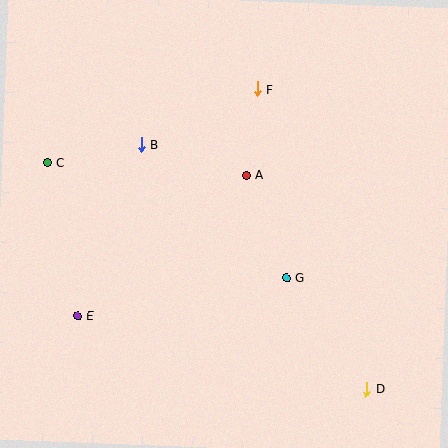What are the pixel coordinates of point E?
Point E is at (78, 316).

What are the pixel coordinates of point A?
Point A is at (246, 175).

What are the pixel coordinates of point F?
Point F is at (258, 89).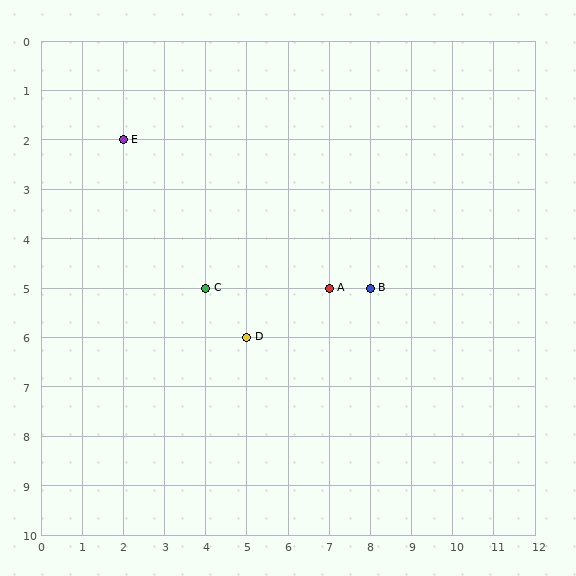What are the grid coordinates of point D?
Point D is at grid coordinates (5, 6).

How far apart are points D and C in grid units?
Points D and C are 1 column and 1 row apart (about 1.4 grid units diagonally).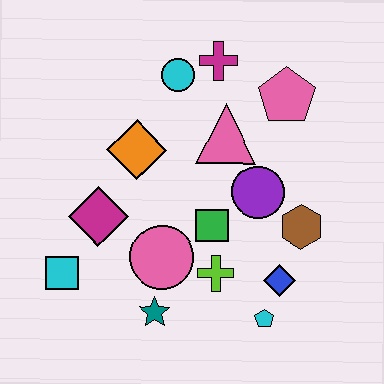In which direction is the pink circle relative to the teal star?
The pink circle is above the teal star.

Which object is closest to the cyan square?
The magenta diamond is closest to the cyan square.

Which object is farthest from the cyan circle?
The cyan pentagon is farthest from the cyan circle.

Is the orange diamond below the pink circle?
No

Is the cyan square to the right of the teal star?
No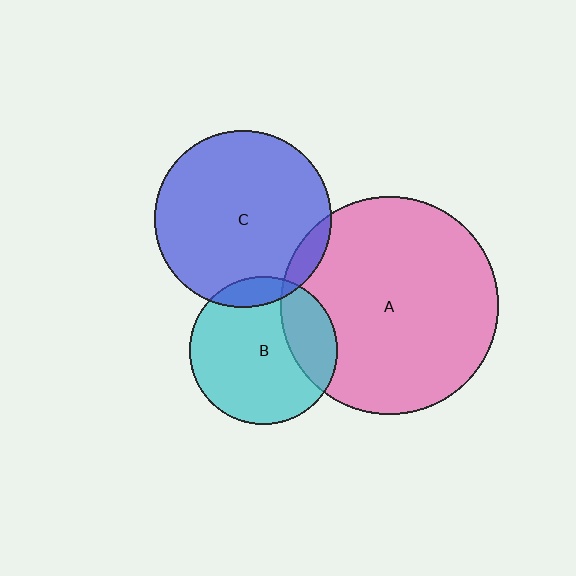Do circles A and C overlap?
Yes.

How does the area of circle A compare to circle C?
Approximately 1.5 times.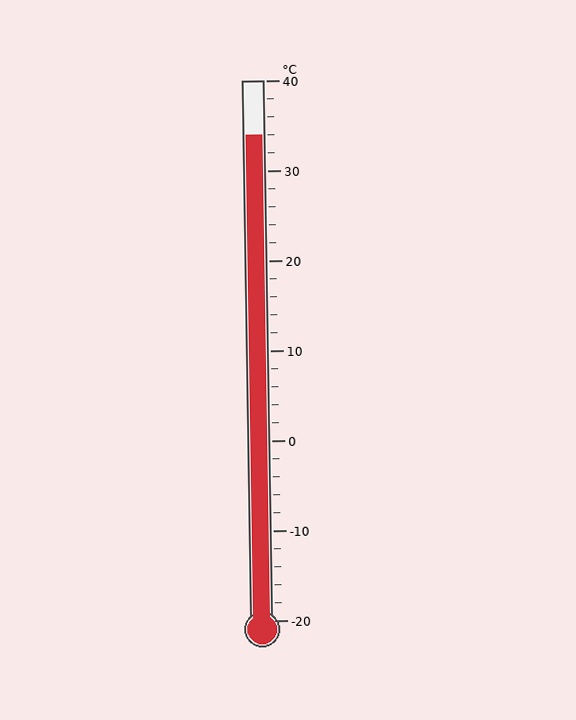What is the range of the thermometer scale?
The thermometer scale ranges from -20°C to 40°C.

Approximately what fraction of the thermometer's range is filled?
The thermometer is filled to approximately 90% of its range.